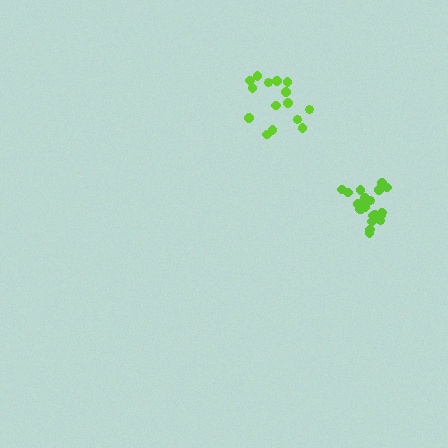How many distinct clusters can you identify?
There are 2 distinct clusters.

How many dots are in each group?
Group 1: 20 dots, Group 2: 15 dots (35 total).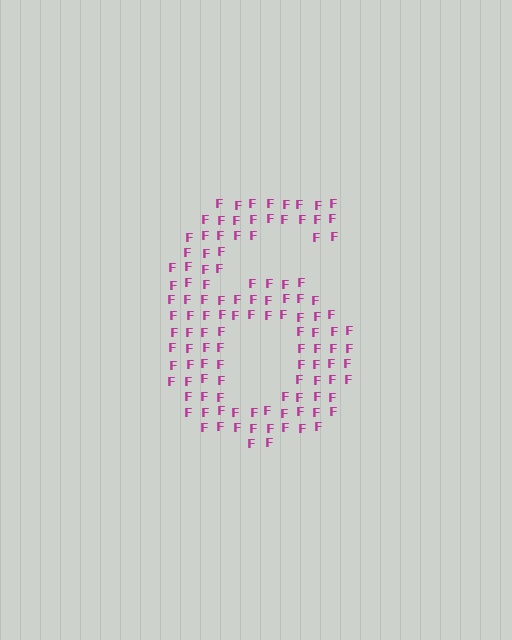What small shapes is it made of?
It is made of small letter F's.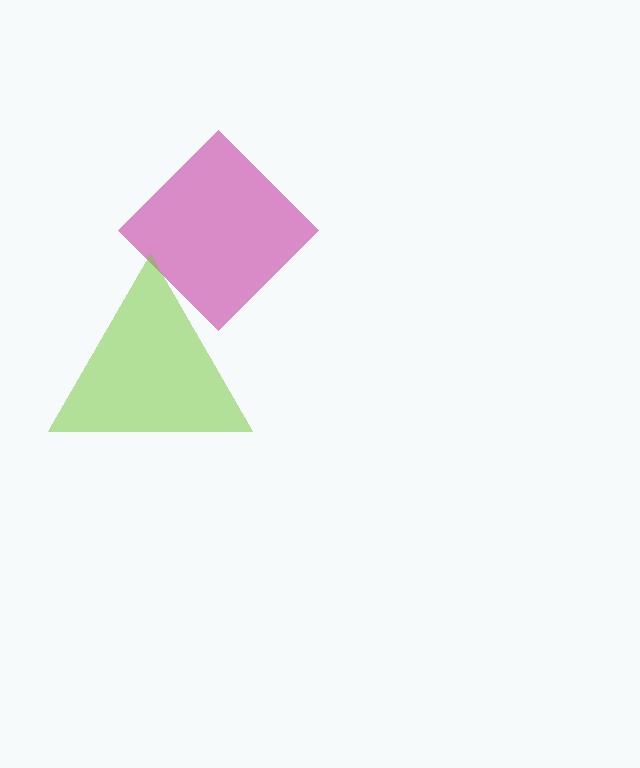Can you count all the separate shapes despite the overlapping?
Yes, there are 2 separate shapes.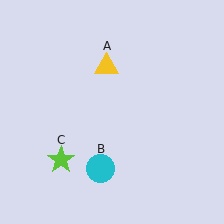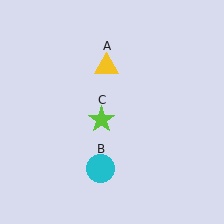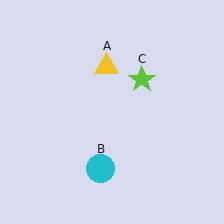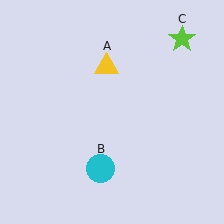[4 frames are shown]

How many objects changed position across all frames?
1 object changed position: lime star (object C).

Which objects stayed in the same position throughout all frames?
Yellow triangle (object A) and cyan circle (object B) remained stationary.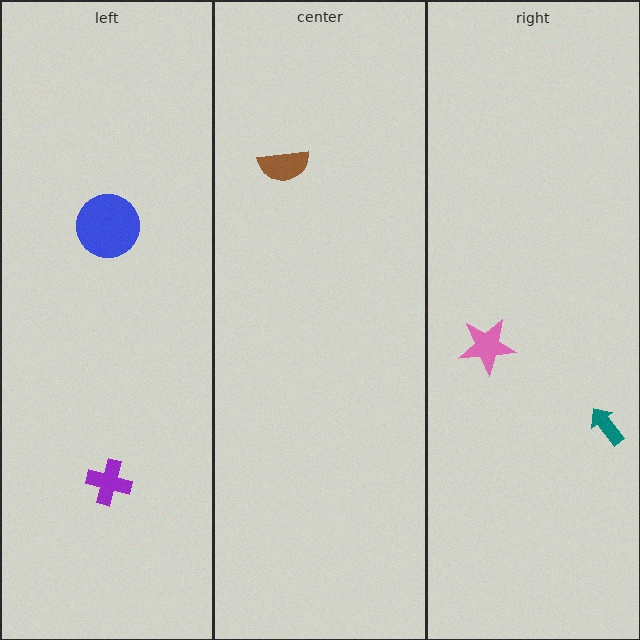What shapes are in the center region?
The brown semicircle.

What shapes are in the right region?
The pink star, the teal arrow.